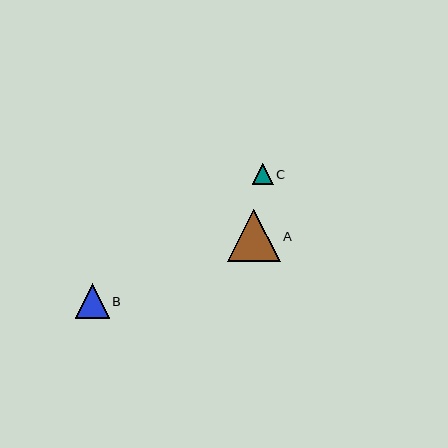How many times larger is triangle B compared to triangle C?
Triangle B is approximately 1.7 times the size of triangle C.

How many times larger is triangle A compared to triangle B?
Triangle A is approximately 1.5 times the size of triangle B.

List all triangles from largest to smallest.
From largest to smallest: A, B, C.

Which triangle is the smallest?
Triangle C is the smallest with a size of approximately 20 pixels.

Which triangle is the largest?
Triangle A is the largest with a size of approximately 52 pixels.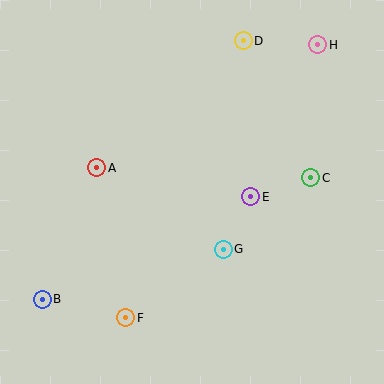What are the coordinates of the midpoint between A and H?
The midpoint between A and H is at (207, 106).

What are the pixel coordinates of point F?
Point F is at (126, 318).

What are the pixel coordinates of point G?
Point G is at (223, 249).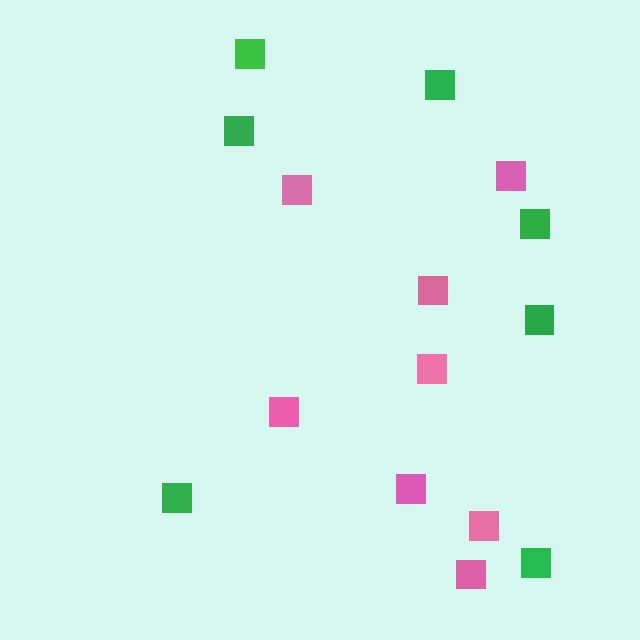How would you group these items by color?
There are 2 groups: one group of pink squares (8) and one group of green squares (7).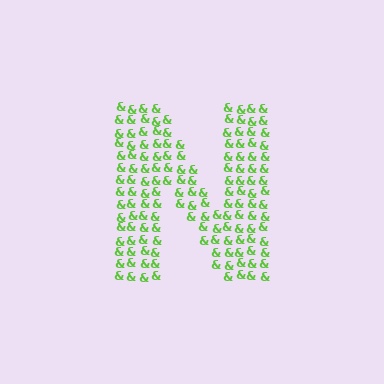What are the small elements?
The small elements are ampersands.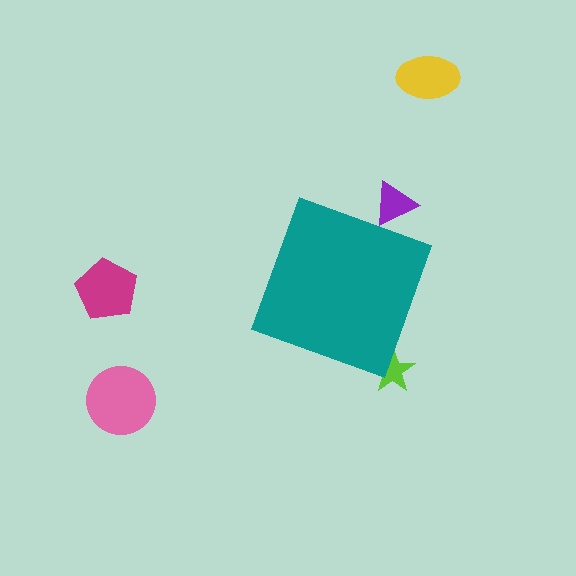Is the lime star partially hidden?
Yes, the lime star is partially hidden behind the teal diamond.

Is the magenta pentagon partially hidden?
No, the magenta pentagon is fully visible.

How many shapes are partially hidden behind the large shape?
2 shapes are partially hidden.